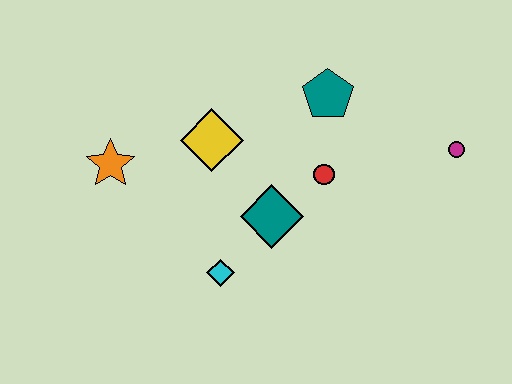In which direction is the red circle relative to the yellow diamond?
The red circle is to the right of the yellow diamond.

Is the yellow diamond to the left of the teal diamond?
Yes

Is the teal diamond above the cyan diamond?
Yes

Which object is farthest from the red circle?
The orange star is farthest from the red circle.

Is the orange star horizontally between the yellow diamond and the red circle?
No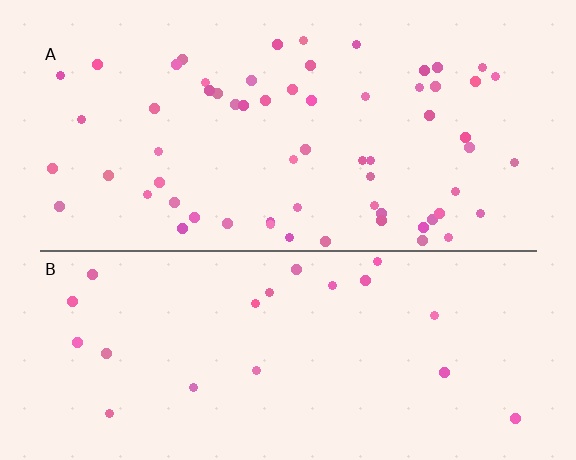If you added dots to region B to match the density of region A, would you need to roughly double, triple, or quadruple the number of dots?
Approximately triple.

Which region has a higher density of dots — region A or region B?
A (the top).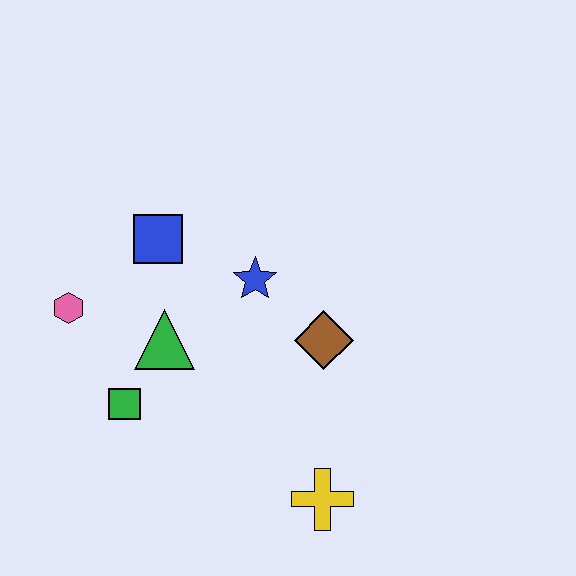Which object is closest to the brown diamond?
The blue star is closest to the brown diamond.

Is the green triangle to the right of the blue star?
No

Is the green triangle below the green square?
No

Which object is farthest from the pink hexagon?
The yellow cross is farthest from the pink hexagon.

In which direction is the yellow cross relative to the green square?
The yellow cross is to the right of the green square.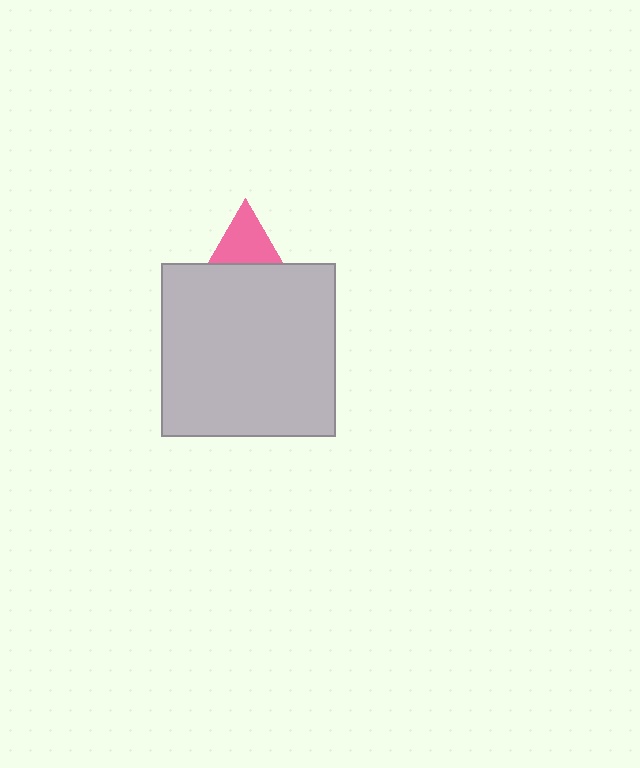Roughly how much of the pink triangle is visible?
A small part of it is visible (roughly 40%).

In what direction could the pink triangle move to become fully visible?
The pink triangle could move up. That would shift it out from behind the light gray square entirely.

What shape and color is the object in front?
The object in front is a light gray square.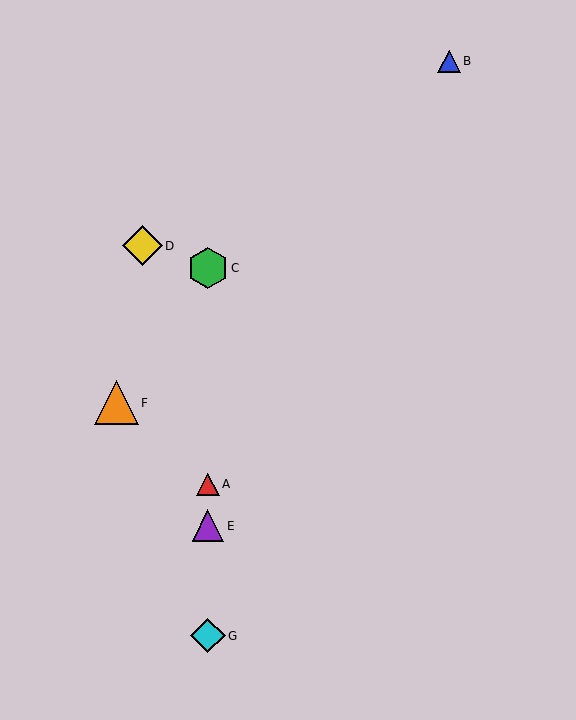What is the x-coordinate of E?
Object E is at x≈208.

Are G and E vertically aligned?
Yes, both are at x≈208.